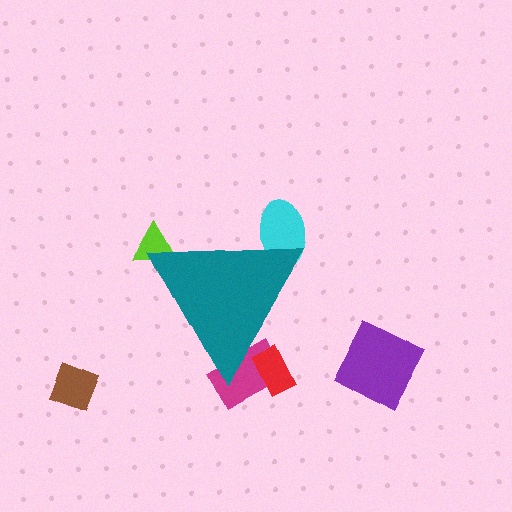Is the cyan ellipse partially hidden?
Yes, the cyan ellipse is partially hidden behind the teal triangle.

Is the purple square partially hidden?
No, the purple square is fully visible.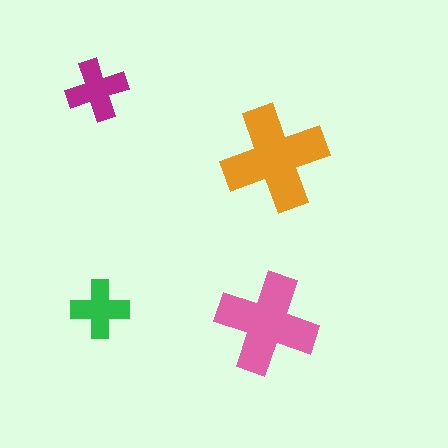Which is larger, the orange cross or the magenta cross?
The orange one.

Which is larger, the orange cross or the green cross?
The orange one.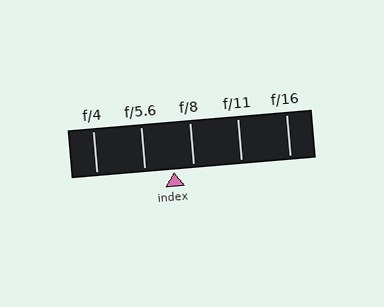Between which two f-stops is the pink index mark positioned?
The index mark is between f/5.6 and f/8.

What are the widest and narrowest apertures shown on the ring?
The widest aperture shown is f/4 and the narrowest is f/16.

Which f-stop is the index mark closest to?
The index mark is closest to f/8.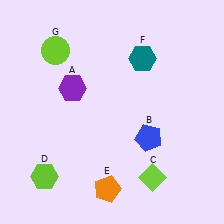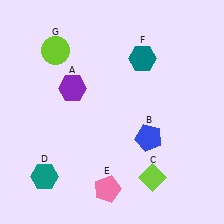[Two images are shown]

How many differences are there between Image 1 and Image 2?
There are 2 differences between the two images.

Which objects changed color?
D changed from lime to teal. E changed from orange to pink.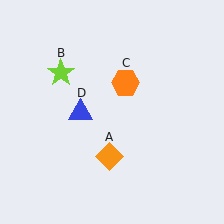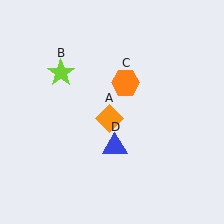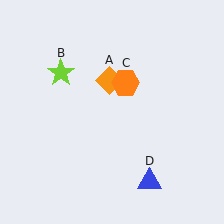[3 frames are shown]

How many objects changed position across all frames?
2 objects changed position: orange diamond (object A), blue triangle (object D).